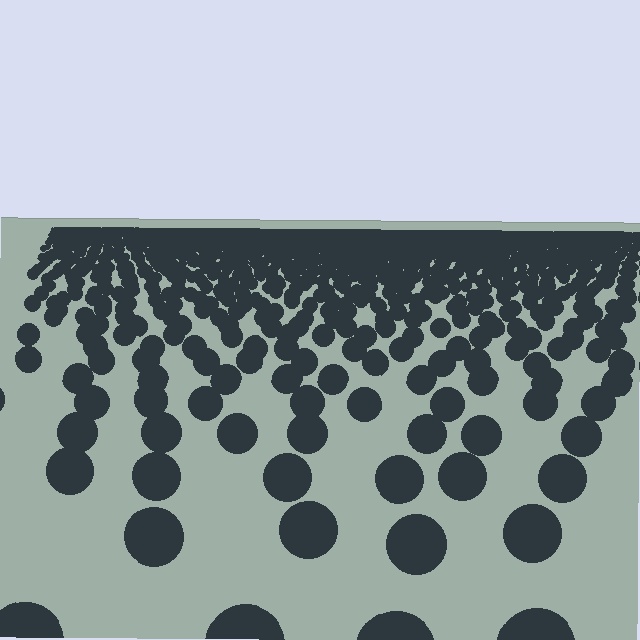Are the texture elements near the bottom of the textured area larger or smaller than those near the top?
Larger. Near the bottom, elements are closer to the viewer and appear at a bigger on-screen size.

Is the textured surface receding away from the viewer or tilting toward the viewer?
The surface is receding away from the viewer. Texture elements get smaller and denser toward the top.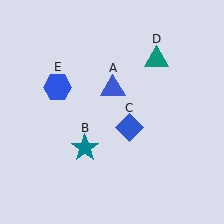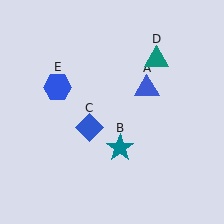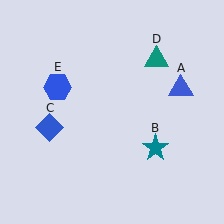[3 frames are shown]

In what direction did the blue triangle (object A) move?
The blue triangle (object A) moved right.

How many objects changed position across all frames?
3 objects changed position: blue triangle (object A), teal star (object B), blue diamond (object C).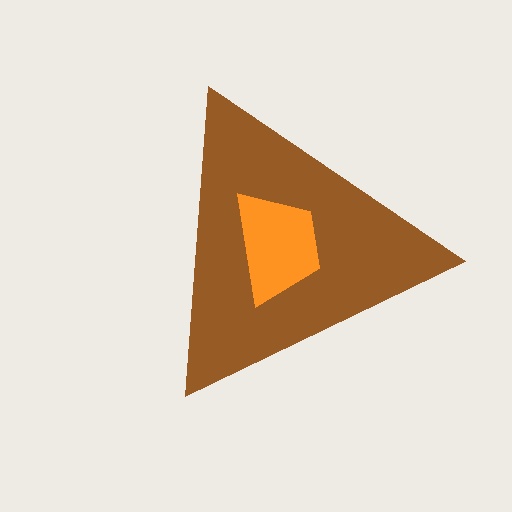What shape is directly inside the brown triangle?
The orange trapezoid.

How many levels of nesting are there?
2.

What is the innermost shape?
The orange trapezoid.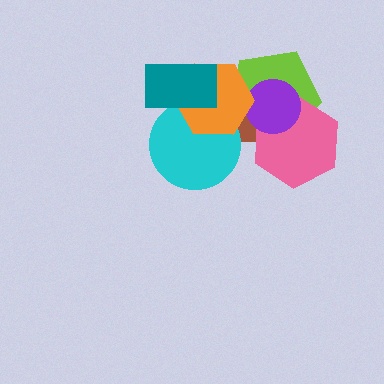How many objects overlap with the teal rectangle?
3 objects overlap with the teal rectangle.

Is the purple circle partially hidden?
Yes, it is partially covered by another shape.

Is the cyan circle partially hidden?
Yes, it is partially covered by another shape.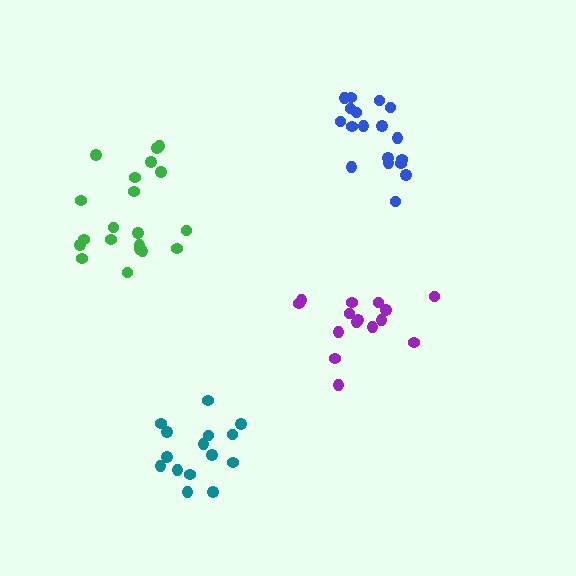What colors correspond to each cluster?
The clusters are colored: blue, green, purple, teal.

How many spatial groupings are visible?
There are 4 spatial groupings.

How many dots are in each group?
Group 1: 18 dots, Group 2: 20 dots, Group 3: 15 dots, Group 4: 15 dots (68 total).